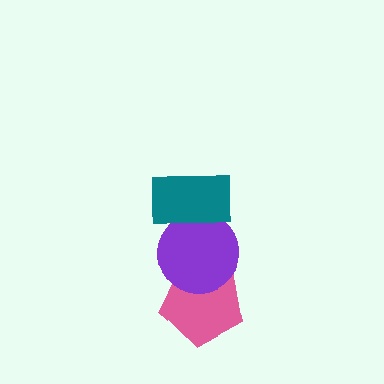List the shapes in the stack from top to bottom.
From top to bottom: the teal rectangle, the purple circle, the pink pentagon.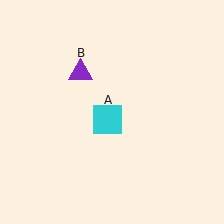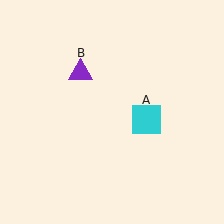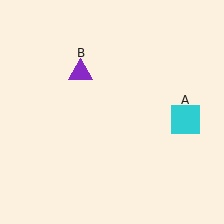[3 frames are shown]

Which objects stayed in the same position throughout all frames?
Purple triangle (object B) remained stationary.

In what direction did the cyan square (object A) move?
The cyan square (object A) moved right.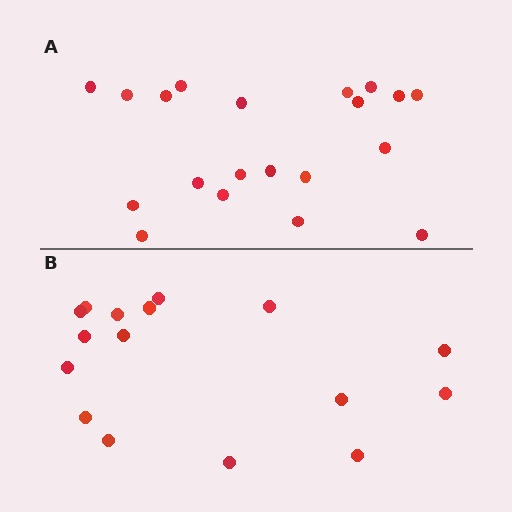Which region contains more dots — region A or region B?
Region A (the top region) has more dots.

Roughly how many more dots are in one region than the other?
Region A has about 4 more dots than region B.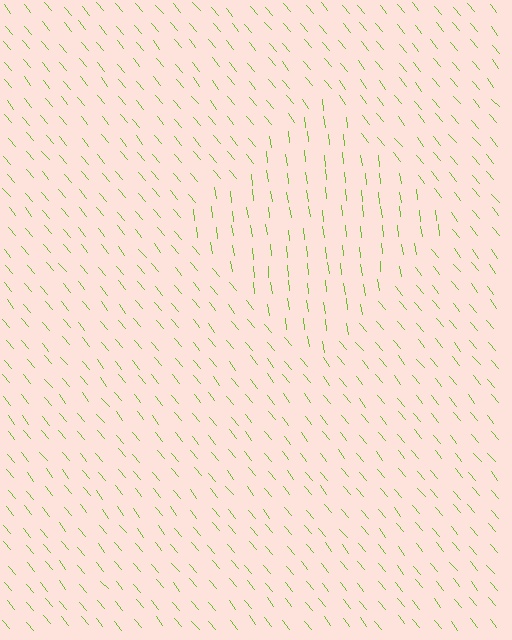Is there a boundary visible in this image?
Yes, there is a texture boundary formed by a change in line orientation.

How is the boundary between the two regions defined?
The boundary is defined purely by a change in line orientation (approximately 32 degrees difference). All lines are the same color and thickness.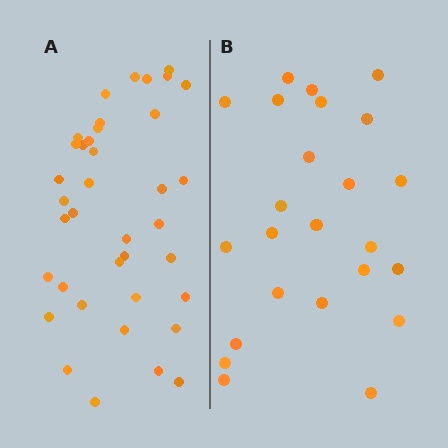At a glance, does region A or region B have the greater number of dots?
Region A (the left region) has more dots.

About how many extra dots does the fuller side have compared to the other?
Region A has approximately 15 more dots than region B.